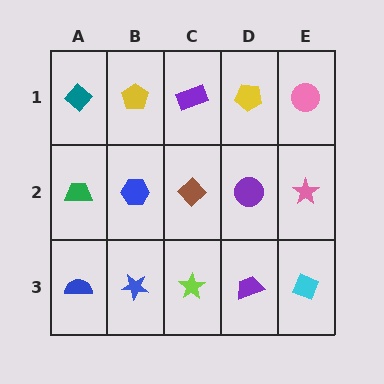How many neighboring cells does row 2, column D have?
4.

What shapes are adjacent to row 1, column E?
A pink star (row 2, column E), a yellow pentagon (row 1, column D).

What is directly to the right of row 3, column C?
A purple trapezoid.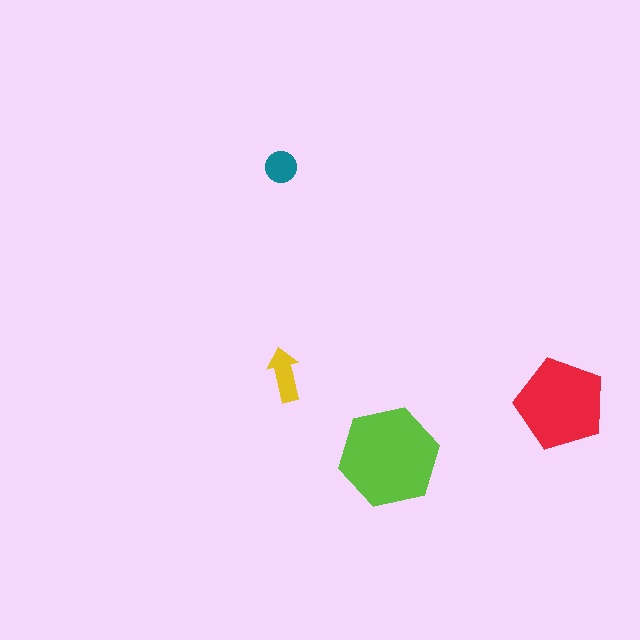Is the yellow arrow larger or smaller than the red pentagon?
Smaller.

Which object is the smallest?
The teal circle.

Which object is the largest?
The lime hexagon.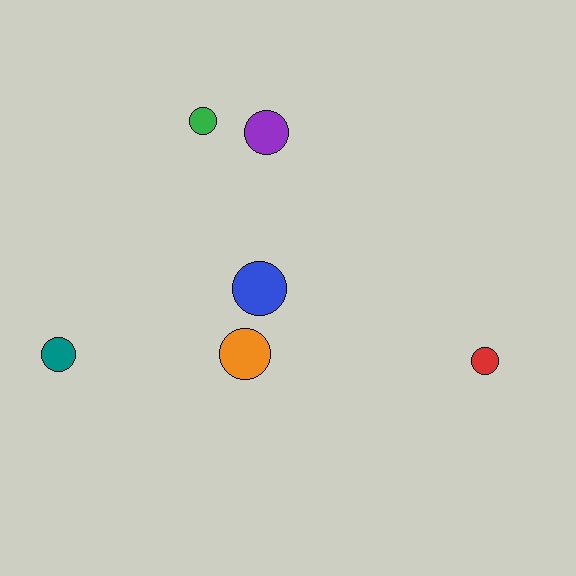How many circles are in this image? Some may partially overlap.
There are 6 circles.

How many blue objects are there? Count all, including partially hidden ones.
There is 1 blue object.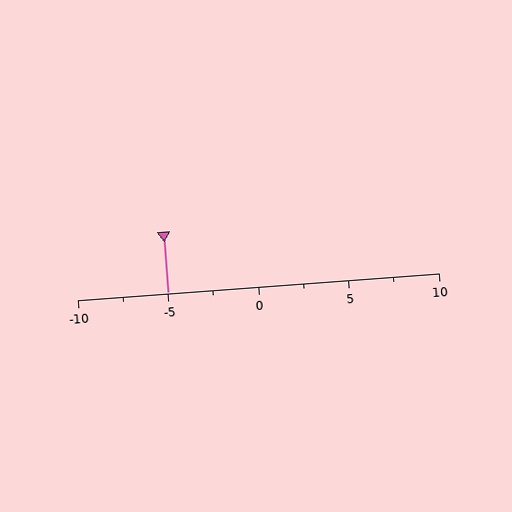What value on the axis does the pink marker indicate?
The marker indicates approximately -5.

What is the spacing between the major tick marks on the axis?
The major ticks are spaced 5 apart.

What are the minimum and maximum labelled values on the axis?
The axis runs from -10 to 10.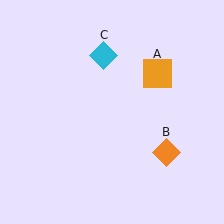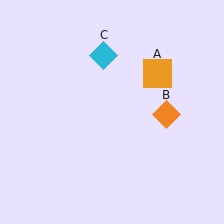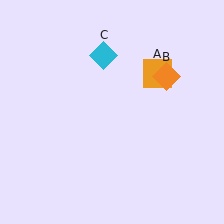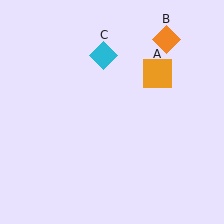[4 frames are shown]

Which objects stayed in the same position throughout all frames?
Orange square (object A) and cyan diamond (object C) remained stationary.